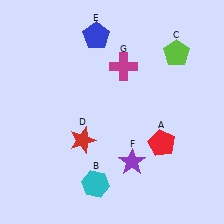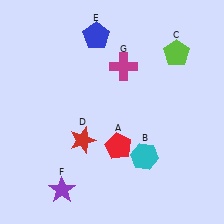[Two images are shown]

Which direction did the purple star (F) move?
The purple star (F) moved left.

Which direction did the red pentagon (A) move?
The red pentagon (A) moved left.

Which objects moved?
The objects that moved are: the red pentagon (A), the cyan hexagon (B), the purple star (F).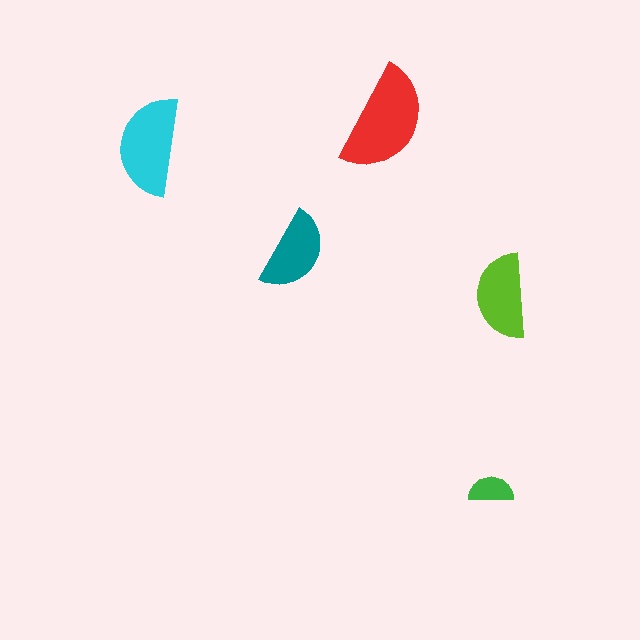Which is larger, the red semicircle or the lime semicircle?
The red one.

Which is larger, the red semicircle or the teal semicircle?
The red one.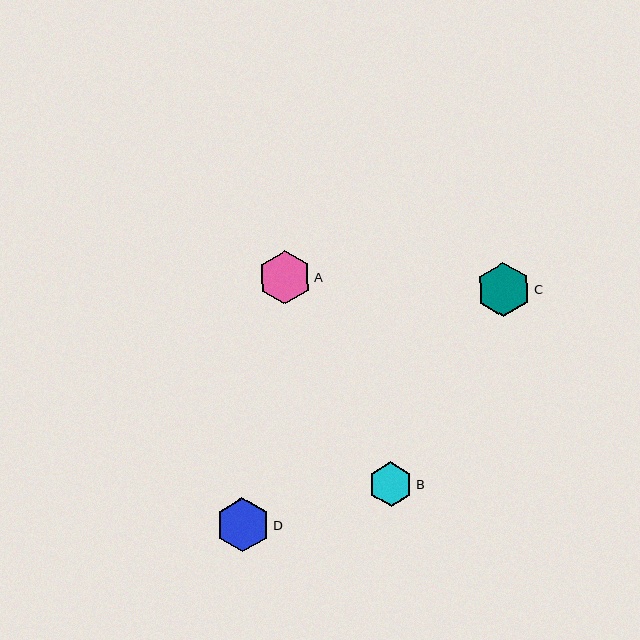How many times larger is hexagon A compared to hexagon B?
Hexagon A is approximately 1.2 times the size of hexagon B.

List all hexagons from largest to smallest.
From largest to smallest: C, D, A, B.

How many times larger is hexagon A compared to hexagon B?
Hexagon A is approximately 1.2 times the size of hexagon B.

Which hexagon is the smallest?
Hexagon B is the smallest with a size of approximately 45 pixels.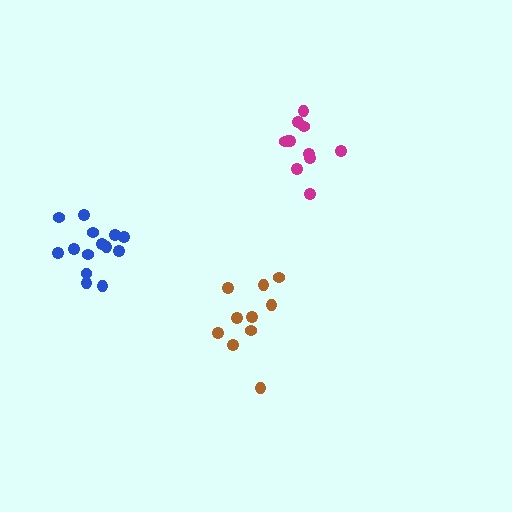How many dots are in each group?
Group 1: 10 dots, Group 2: 11 dots, Group 3: 14 dots (35 total).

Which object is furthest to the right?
The magenta cluster is rightmost.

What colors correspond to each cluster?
The clusters are colored: brown, magenta, blue.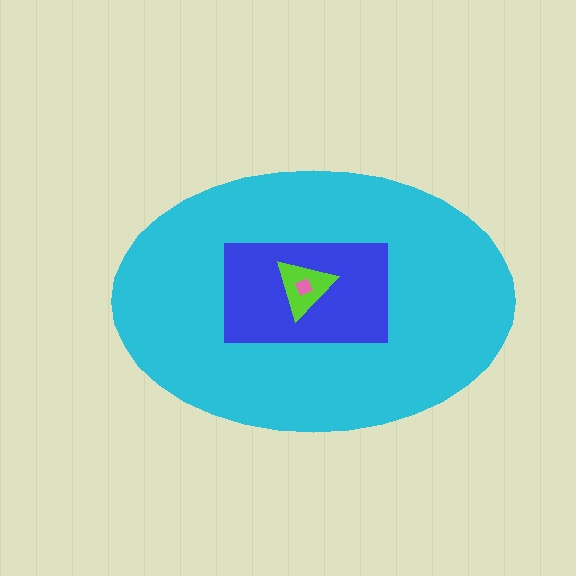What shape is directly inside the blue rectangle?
The lime triangle.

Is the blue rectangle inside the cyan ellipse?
Yes.